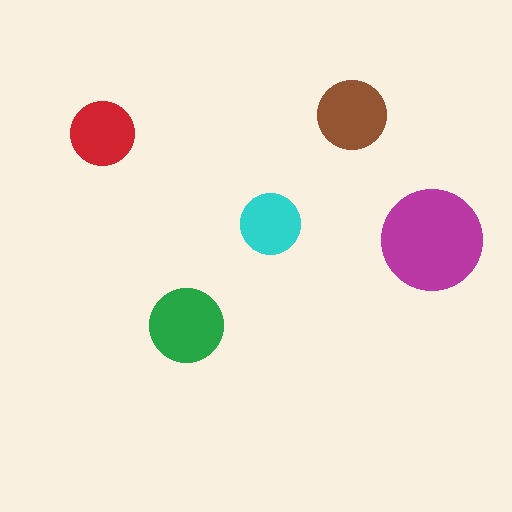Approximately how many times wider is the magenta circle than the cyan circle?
About 1.5 times wider.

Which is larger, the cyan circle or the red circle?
The red one.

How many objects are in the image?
There are 5 objects in the image.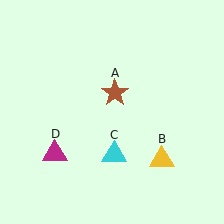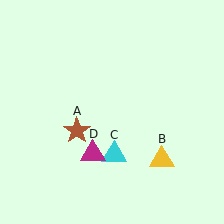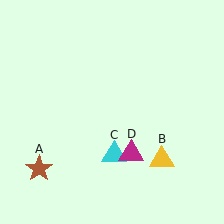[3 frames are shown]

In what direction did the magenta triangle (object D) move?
The magenta triangle (object D) moved right.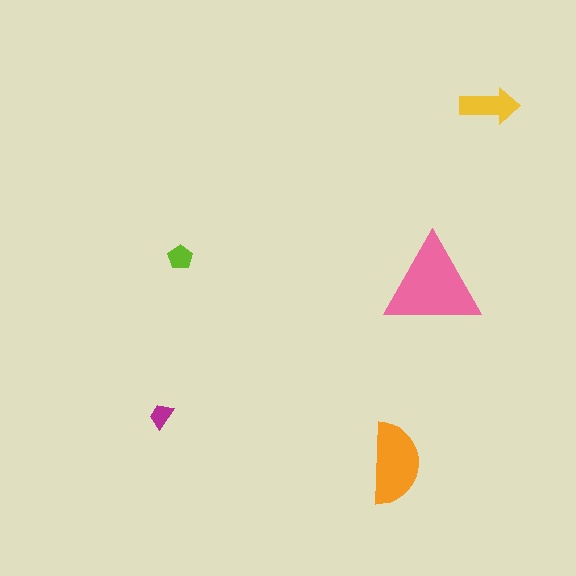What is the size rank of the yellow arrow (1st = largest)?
3rd.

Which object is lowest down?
The orange semicircle is bottommost.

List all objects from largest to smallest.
The pink triangle, the orange semicircle, the yellow arrow, the lime pentagon, the magenta trapezoid.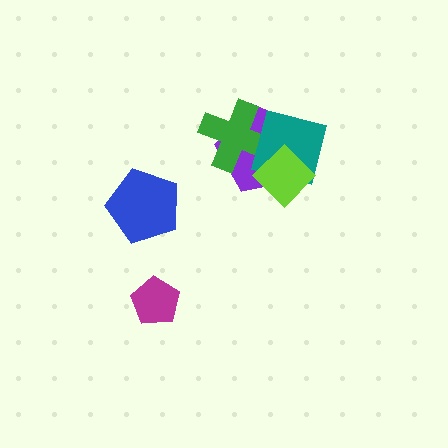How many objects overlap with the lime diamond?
2 objects overlap with the lime diamond.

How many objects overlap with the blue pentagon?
0 objects overlap with the blue pentagon.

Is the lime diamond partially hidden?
No, no other shape covers it.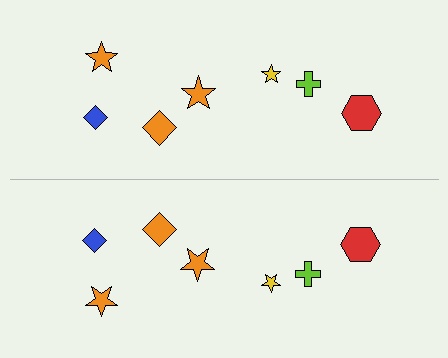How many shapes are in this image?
There are 14 shapes in this image.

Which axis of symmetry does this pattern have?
The pattern has a horizontal axis of symmetry running through the center of the image.